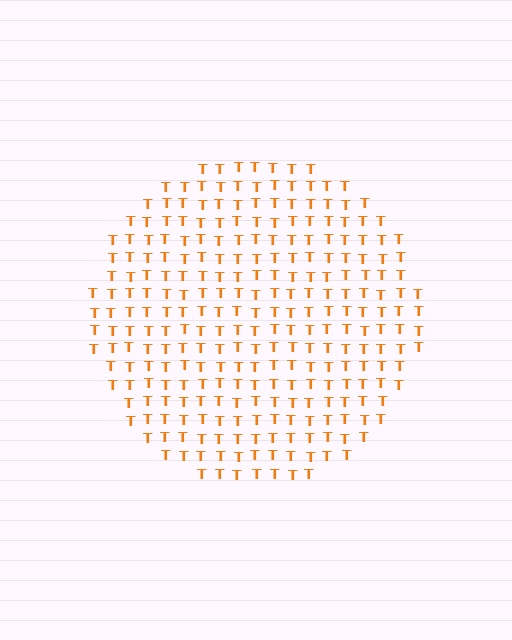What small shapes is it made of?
It is made of small letter T's.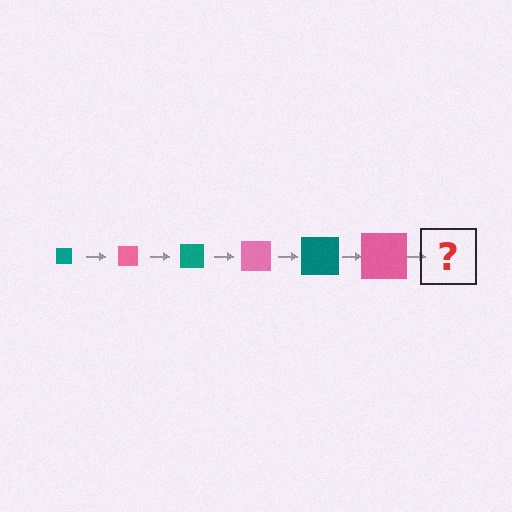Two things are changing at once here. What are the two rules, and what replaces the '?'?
The two rules are that the square grows larger each step and the color cycles through teal and pink. The '?' should be a teal square, larger than the previous one.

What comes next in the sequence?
The next element should be a teal square, larger than the previous one.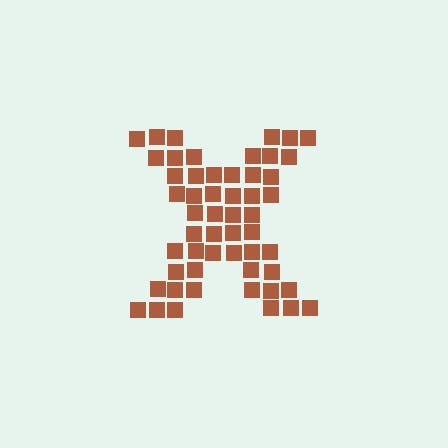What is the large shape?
The large shape is the letter X.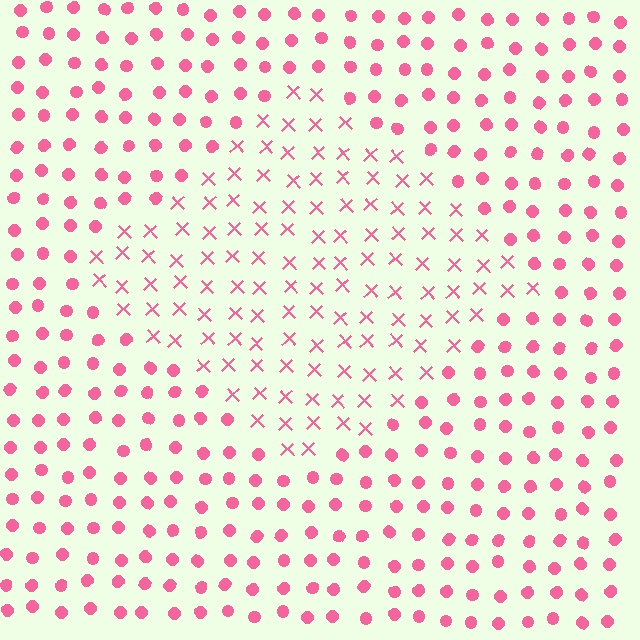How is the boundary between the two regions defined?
The boundary is defined by a change in element shape: X marks inside vs. circles outside. All elements share the same color and spacing.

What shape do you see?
I see a diamond.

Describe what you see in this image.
The image is filled with small pink elements arranged in a uniform grid. A diamond-shaped region contains X marks, while the surrounding area contains circles. The boundary is defined purely by the change in element shape.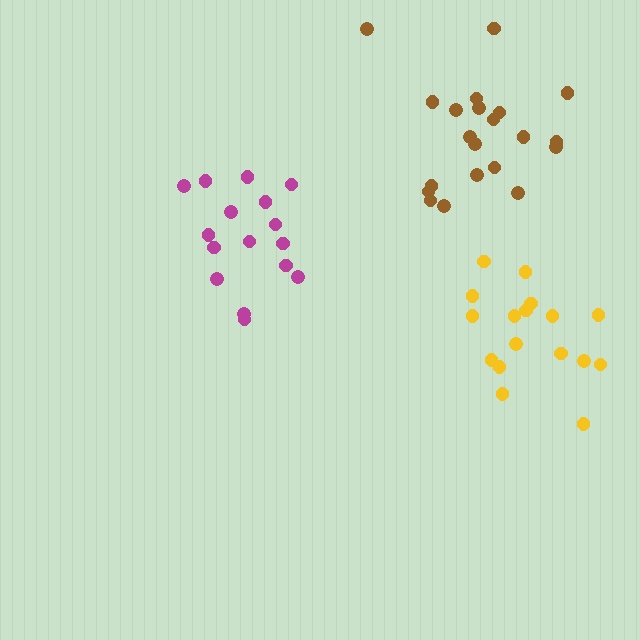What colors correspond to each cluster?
The clusters are colored: magenta, yellow, brown.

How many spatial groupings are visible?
There are 3 spatial groupings.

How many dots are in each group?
Group 1: 16 dots, Group 2: 17 dots, Group 3: 21 dots (54 total).